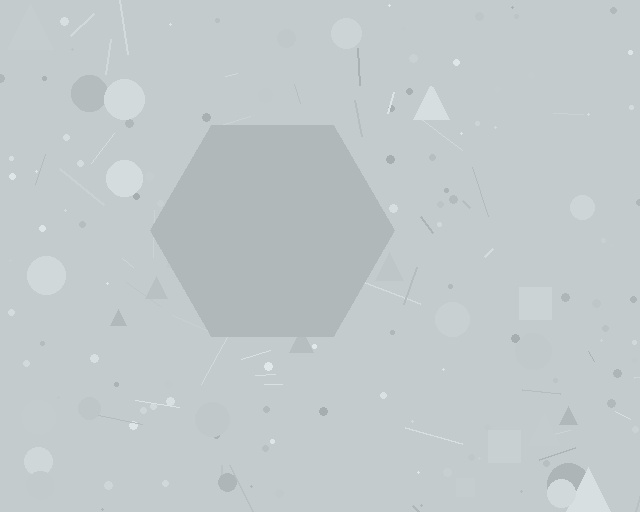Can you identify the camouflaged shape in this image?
The camouflaged shape is a hexagon.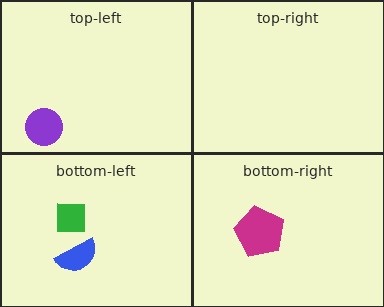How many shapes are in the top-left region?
1.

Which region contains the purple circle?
The top-left region.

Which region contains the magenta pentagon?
The bottom-right region.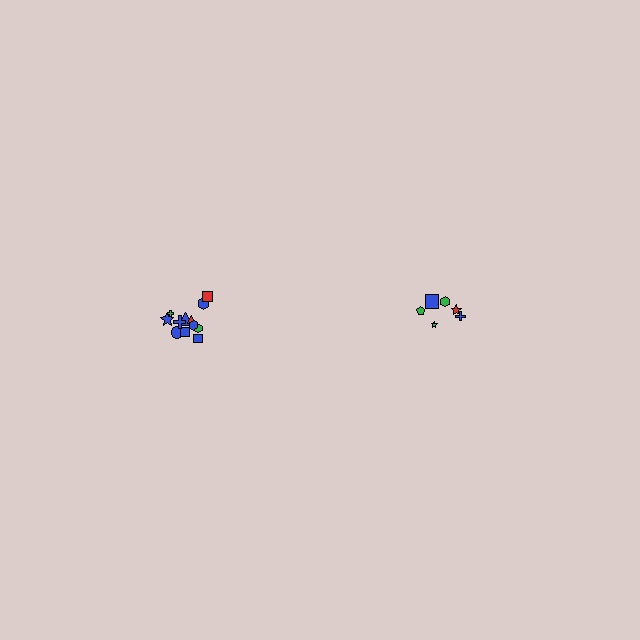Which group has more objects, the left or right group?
The left group.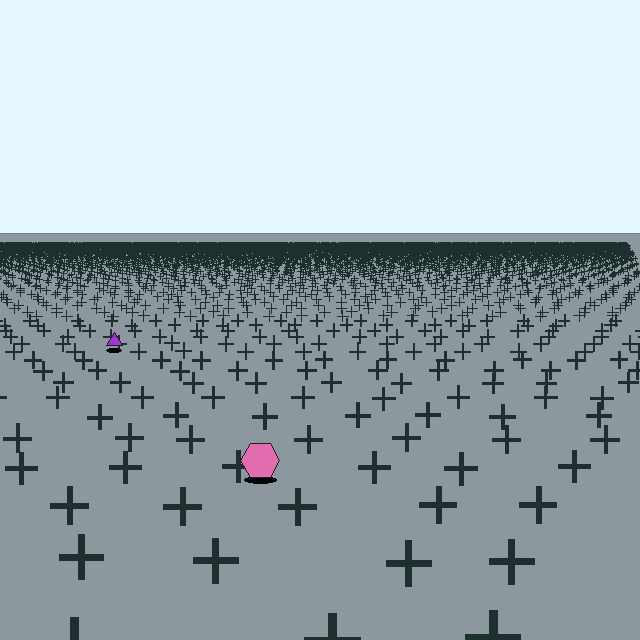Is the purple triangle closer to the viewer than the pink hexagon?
No. The pink hexagon is closer — you can tell from the texture gradient: the ground texture is coarser near it.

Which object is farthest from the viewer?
The purple triangle is farthest from the viewer. It appears smaller and the ground texture around it is denser.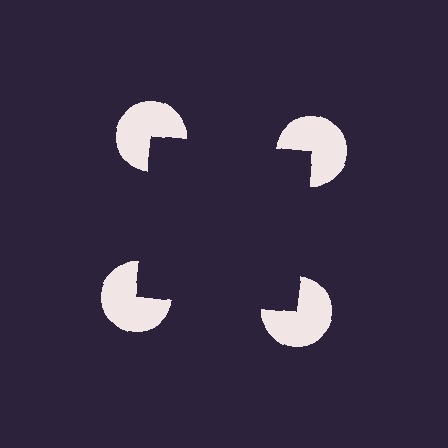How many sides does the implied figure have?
4 sides.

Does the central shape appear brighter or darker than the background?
It typically appears slightly darker than the background, even though no actual brightness change is drawn.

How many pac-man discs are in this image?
There are 4 — one at each vertex of the illusory square.